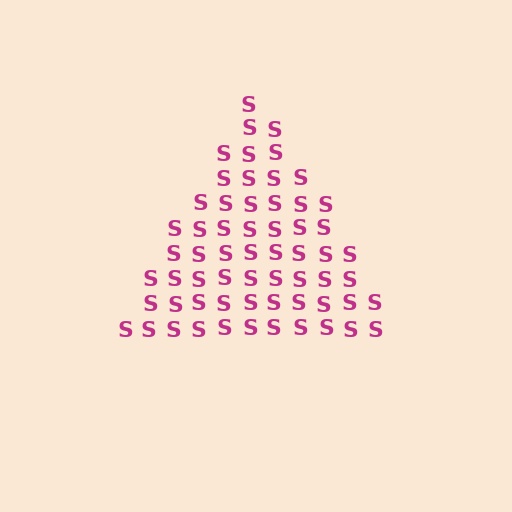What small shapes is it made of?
It is made of small letter S's.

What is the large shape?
The large shape is a triangle.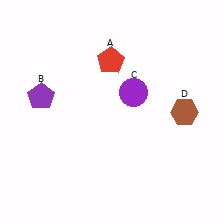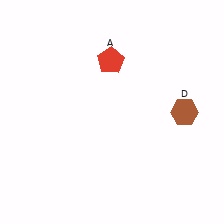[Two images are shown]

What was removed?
The purple pentagon (B), the purple circle (C) were removed in Image 2.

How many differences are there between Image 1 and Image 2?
There are 2 differences between the two images.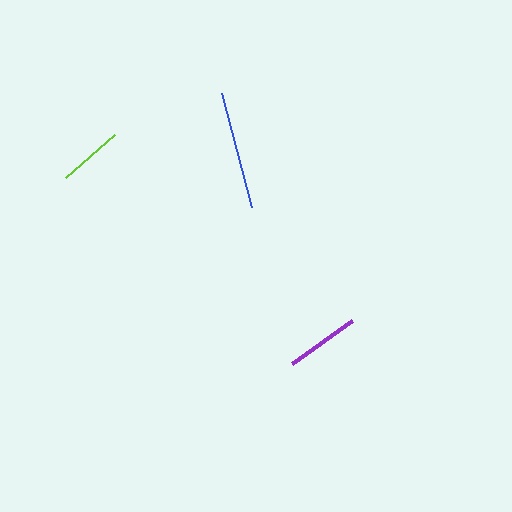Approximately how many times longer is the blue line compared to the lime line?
The blue line is approximately 1.8 times the length of the lime line.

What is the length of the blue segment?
The blue segment is approximately 119 pixels long.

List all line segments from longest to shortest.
From longest to shortest: blue, purple, lime.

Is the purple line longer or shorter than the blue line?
The blue line is longer than the purple line.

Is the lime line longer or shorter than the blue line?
The blue line is longer than the lime line.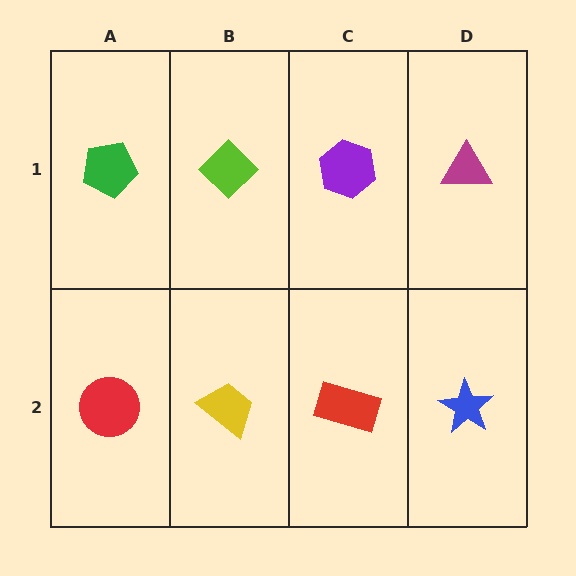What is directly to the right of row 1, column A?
A lime diamond.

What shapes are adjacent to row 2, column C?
A purple hexagon (row 1, column C), a yellow trapezoid (row 2, column B), a blue star (row 2, column D).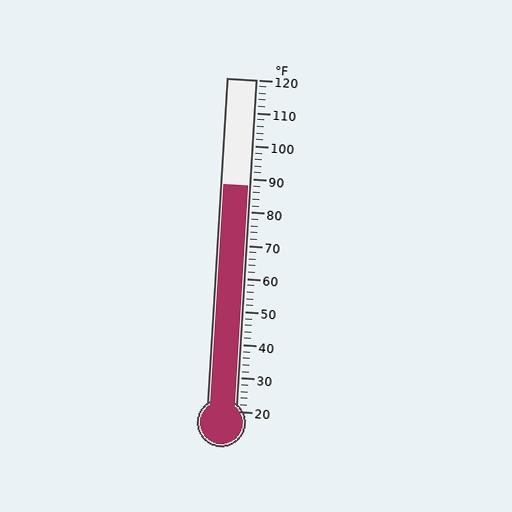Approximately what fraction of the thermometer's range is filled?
The thermometer is filled to approximately 70% of its range.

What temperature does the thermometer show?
The thermometer shows approximately 88°F.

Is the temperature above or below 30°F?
The temperature is above 30°F.